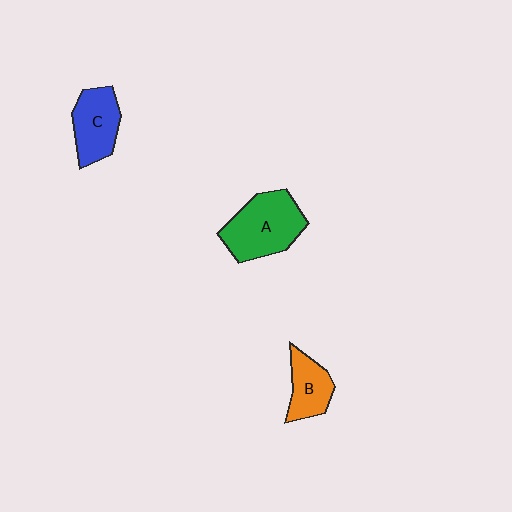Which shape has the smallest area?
Shape B (orange).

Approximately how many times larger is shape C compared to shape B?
Approximately 1.2 times.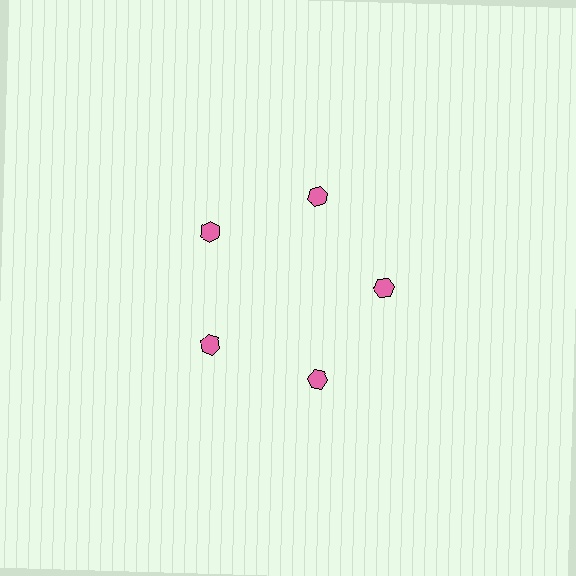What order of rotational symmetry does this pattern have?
This pattern has 5-fold rotational symmetry.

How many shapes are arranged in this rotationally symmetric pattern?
There are 5 shapes, arranged in 5 groups of 1.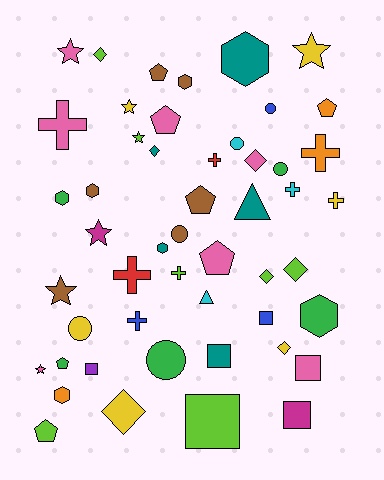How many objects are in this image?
There are 50 objects.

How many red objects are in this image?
There are 2 red objects.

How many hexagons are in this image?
There are 7 hexagons.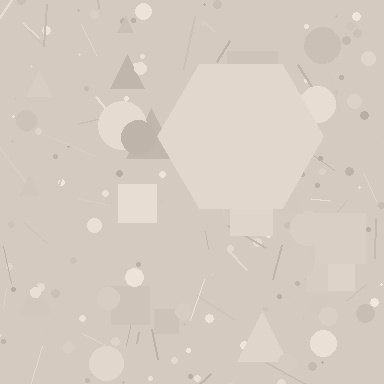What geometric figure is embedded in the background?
A hexagon is embedded in the background.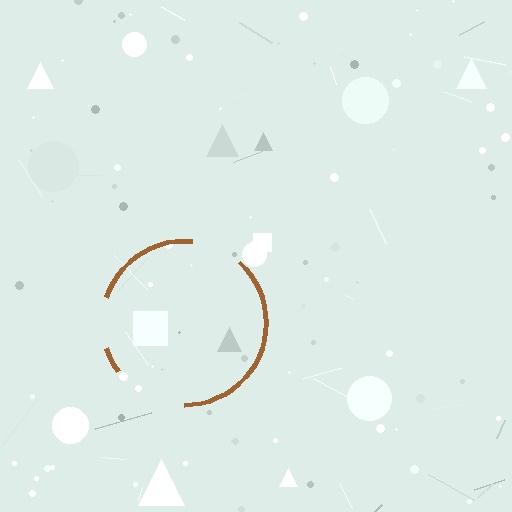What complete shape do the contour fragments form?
The contour fragments form a circle.